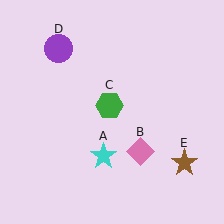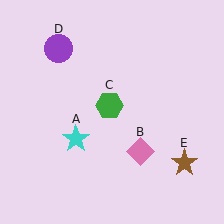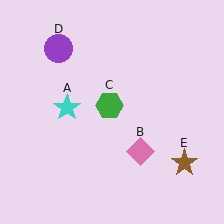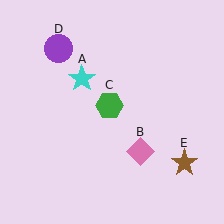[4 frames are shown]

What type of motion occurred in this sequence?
The cyan star (object A) rotated clockwise around the center of the scene.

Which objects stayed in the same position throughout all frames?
Pink diamond (object B) and green hexagon (object C) and purple circle (object D) and brown star (object E) remained stationary.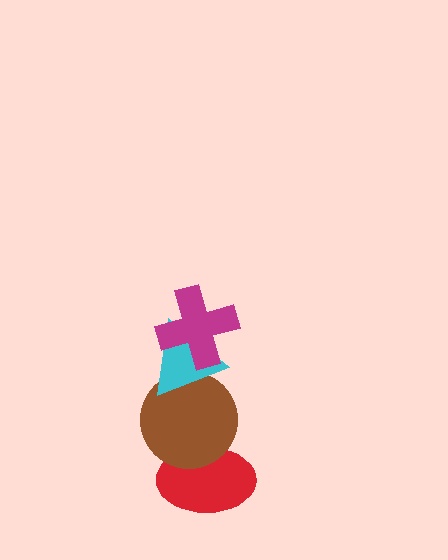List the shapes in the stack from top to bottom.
From top to bottom: the magenta cross, the cyan triangle, the brown circle, the red ellipse.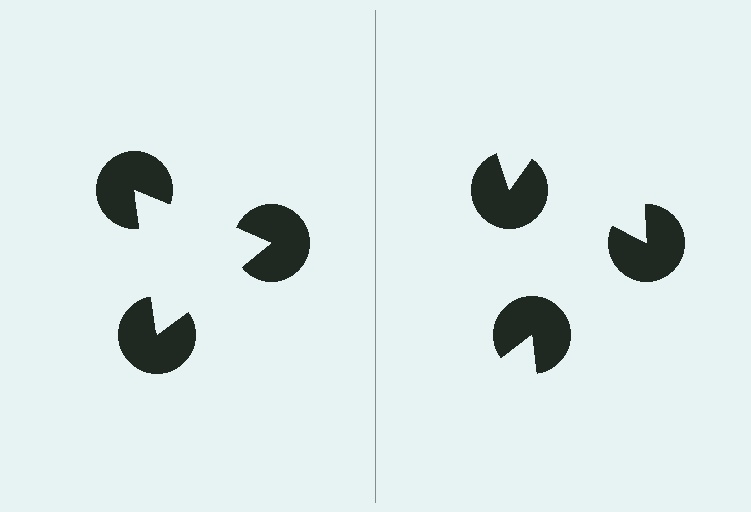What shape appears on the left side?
An illusory triangle.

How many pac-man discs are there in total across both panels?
6 — 3 on each side.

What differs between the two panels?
The pac-man discs are positioned identically on both sides; only the wedge orientations differ. On the left they align to a triangle; on the right they are misaligned.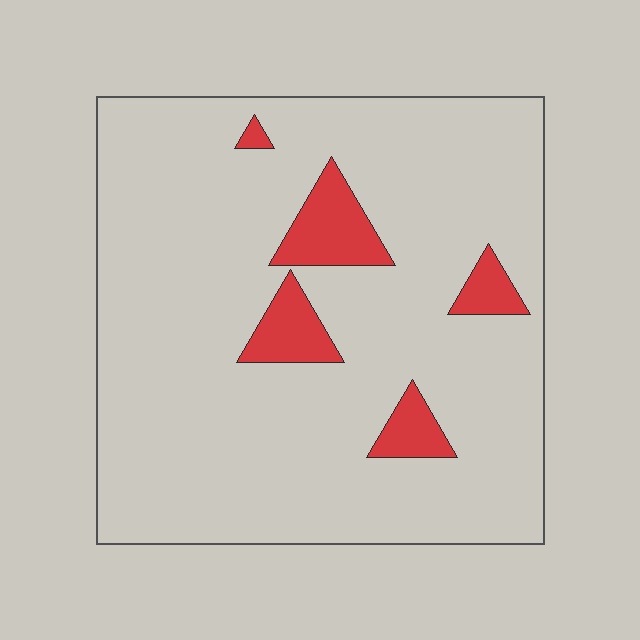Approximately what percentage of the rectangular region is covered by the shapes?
Approximately 10%.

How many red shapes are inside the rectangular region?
5.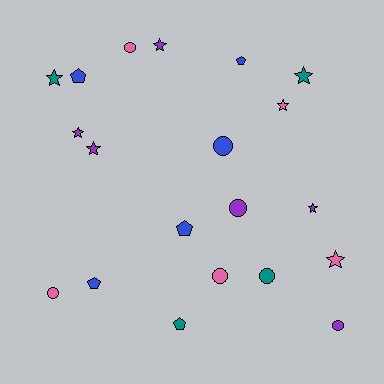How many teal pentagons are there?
There is 1 teal pentagon.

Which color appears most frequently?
Purple, with 6 objects.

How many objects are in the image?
There are 20 objects.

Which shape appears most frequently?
Star, with 8 objects.